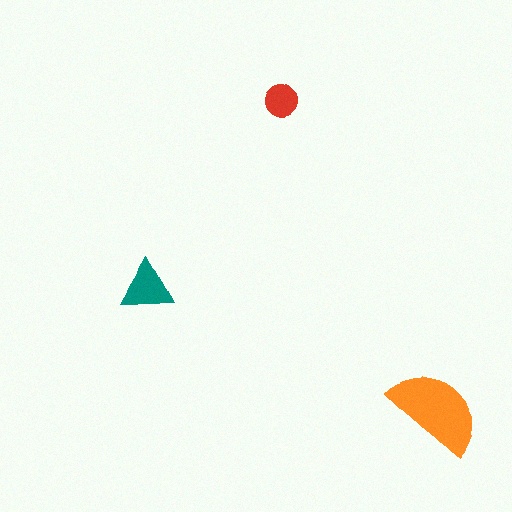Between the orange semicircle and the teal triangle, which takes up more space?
The orange semicircle.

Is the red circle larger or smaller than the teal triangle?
Smaller.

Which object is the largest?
The orange semicircle.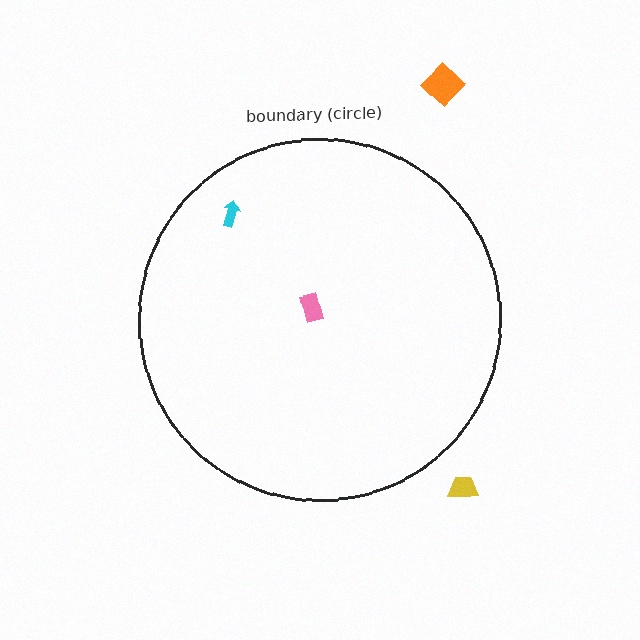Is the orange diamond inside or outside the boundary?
Outside.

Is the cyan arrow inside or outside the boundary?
Inside.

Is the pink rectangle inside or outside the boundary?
Inside.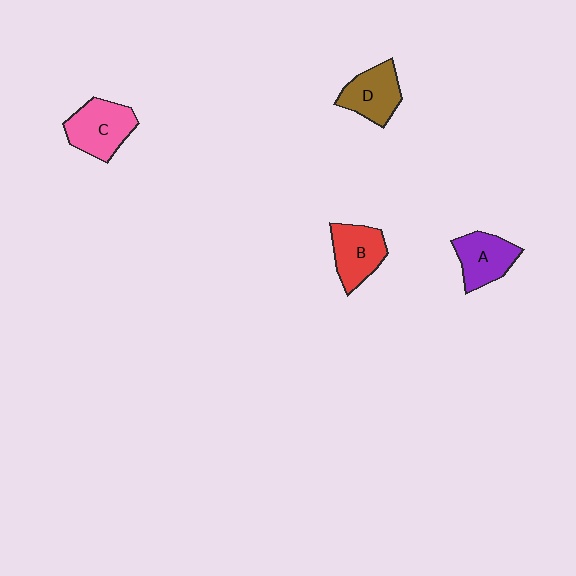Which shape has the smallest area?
Shape A (purple).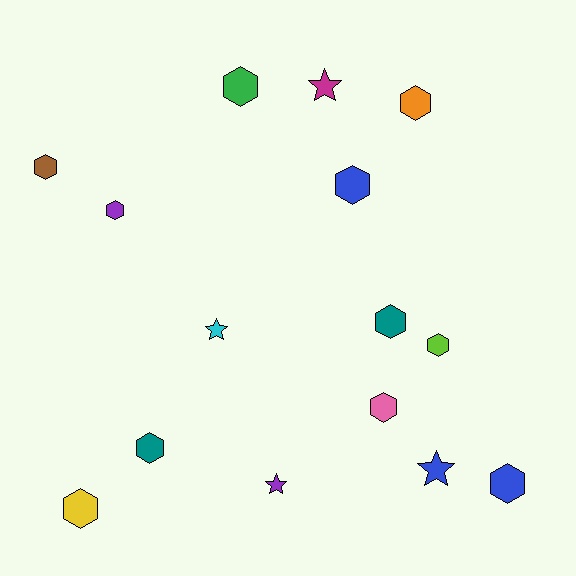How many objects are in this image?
There are 15 objects.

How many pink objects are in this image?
There is 1 pink object.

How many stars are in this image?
There are 4 stars.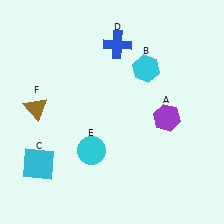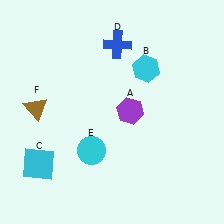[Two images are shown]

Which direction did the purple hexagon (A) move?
The purple hexagon (A) moved left.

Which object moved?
The purple hexagon (A) moved left.